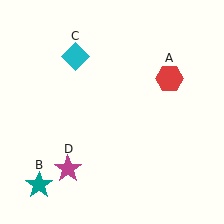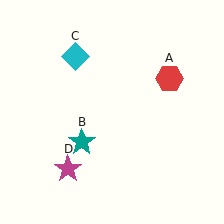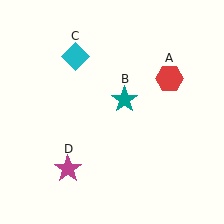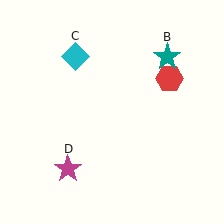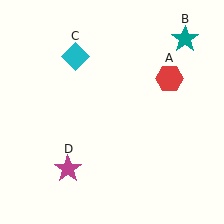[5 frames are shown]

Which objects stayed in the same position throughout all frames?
Red hexagon (object A) and cyan diamond (object C) and magenta star (object D) remained stationary.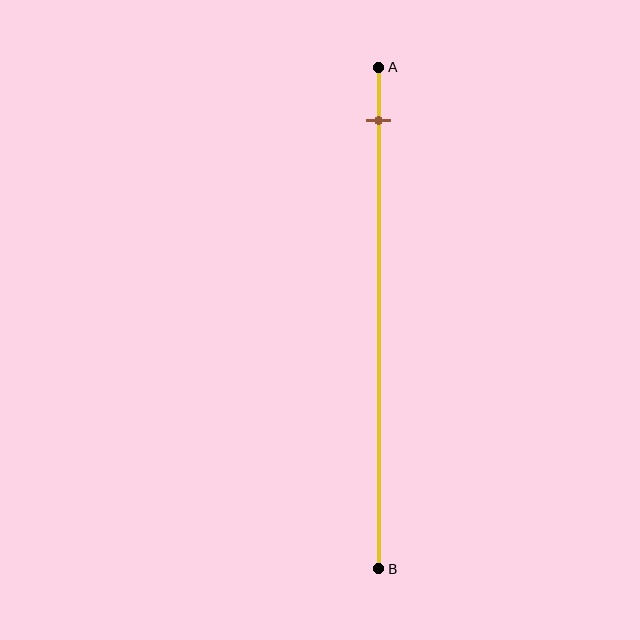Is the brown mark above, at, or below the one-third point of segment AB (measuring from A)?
The brown mark is above the one-third point of segment AB.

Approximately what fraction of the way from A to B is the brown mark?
The brown mark is approximately 10% of the way from A to B.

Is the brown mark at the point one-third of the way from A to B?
No, the mark is at about 10% from A, not at the 33% one-third point.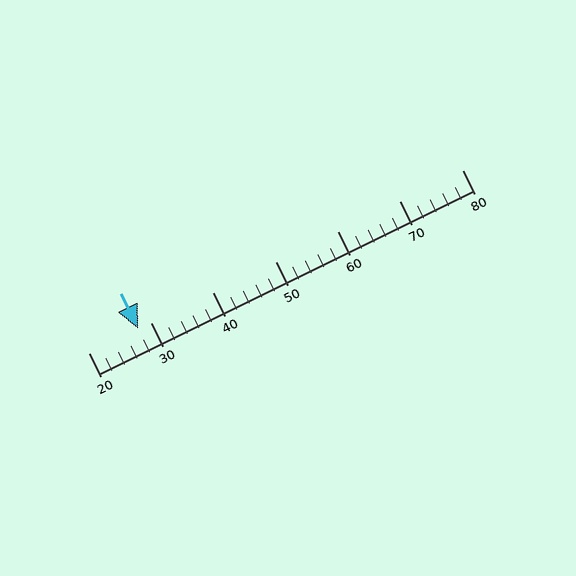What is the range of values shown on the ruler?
The ruler shows values from 20 to 80.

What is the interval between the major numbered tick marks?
The major tick marks are spaced 10 units apart.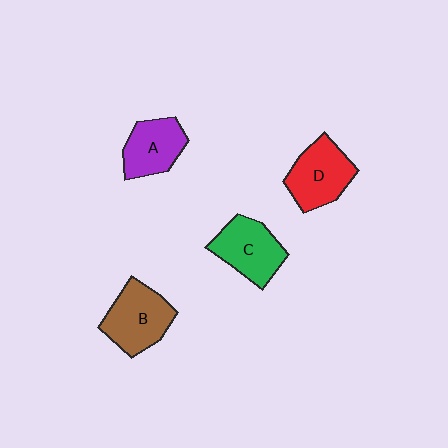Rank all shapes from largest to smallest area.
From largest to smallest: B (brown), D (red), C (green), A (purple).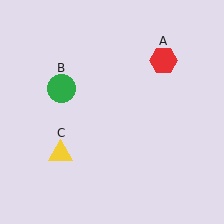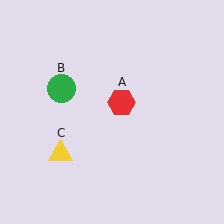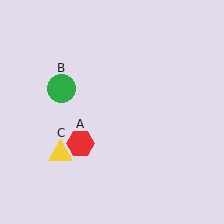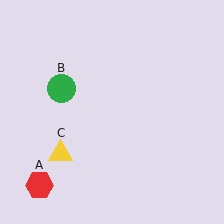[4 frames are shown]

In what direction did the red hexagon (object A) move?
The red hexagon (object A) moved down and to the left.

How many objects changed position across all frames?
1 object changed position: red hexagon (object A).